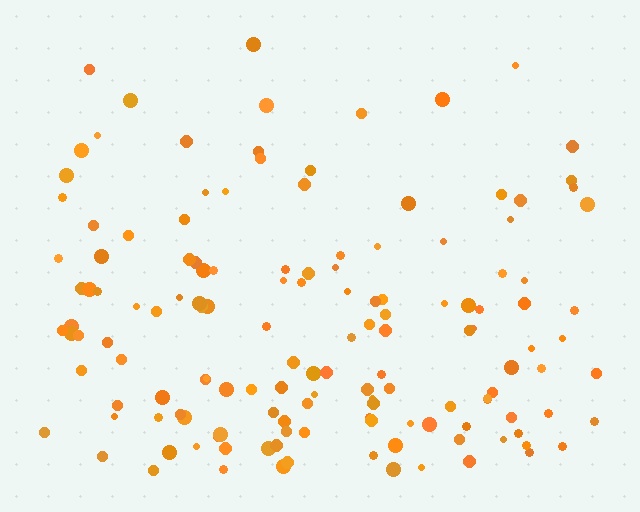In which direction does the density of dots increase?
From top to bottom, with the bottom side densest.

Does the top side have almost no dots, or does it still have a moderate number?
Still a moderate number, just noticeably fewer than the bottom.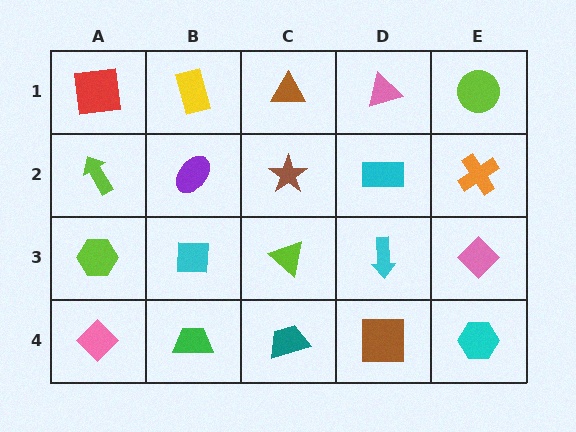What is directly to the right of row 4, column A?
A green trapezoid.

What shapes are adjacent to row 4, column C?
A lime triangle (row 3, column C), a green trapezoid (row 4, column B), a brown square (row 4, column D).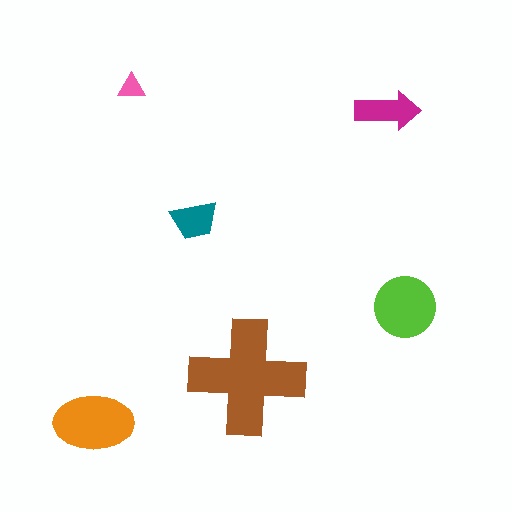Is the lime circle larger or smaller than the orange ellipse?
Smaller.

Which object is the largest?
The brown cross.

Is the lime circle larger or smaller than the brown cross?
Smaller.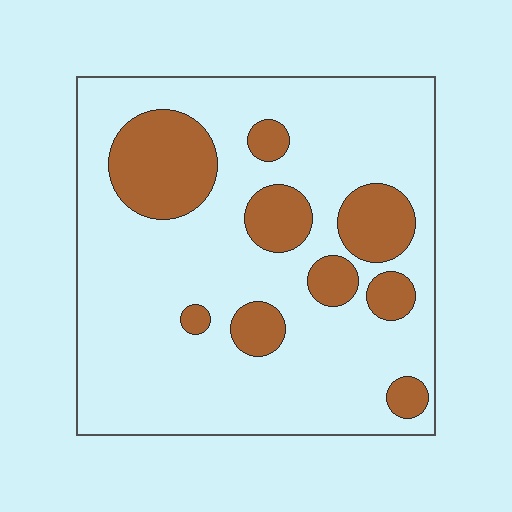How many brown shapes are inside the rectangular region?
9.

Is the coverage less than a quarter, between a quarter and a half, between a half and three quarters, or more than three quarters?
Less than a quarter.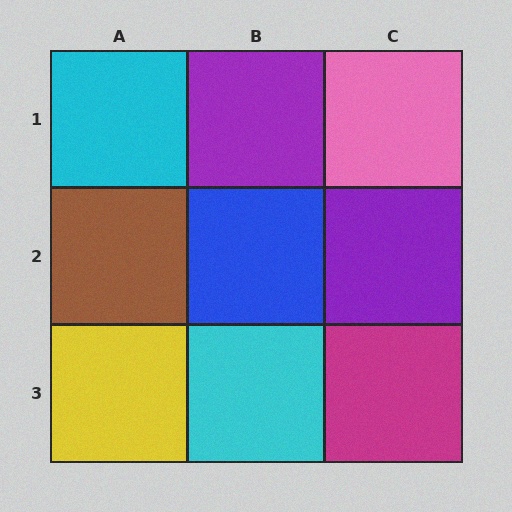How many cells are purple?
2 cells are purple.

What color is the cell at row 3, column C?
Magenta.